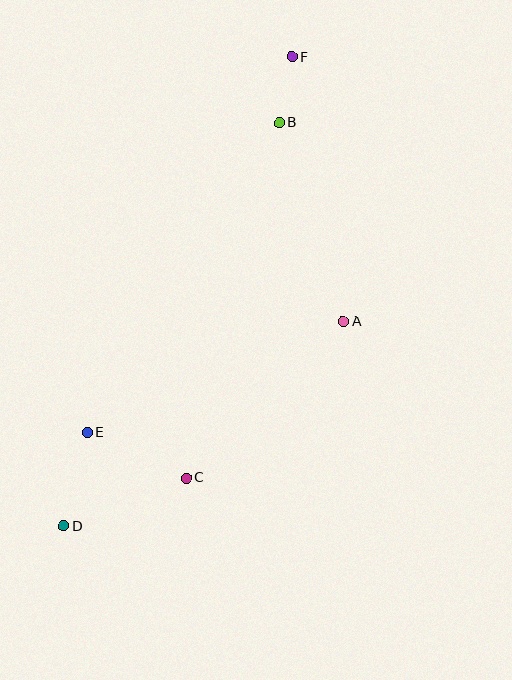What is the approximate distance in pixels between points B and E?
The distance between B and E is approximately 364 pixels.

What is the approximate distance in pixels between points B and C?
The distance between B and C is approximately 367 pixels.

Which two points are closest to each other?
Points B and F are closest to each other.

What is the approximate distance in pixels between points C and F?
The distance between C and F is approximately 434 pixels.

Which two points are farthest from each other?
Points D and F are farthest from each other.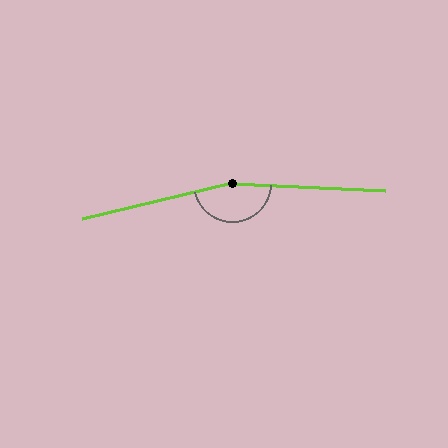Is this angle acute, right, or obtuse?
It is obtuse.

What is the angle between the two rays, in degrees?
Approximately 164 degrees.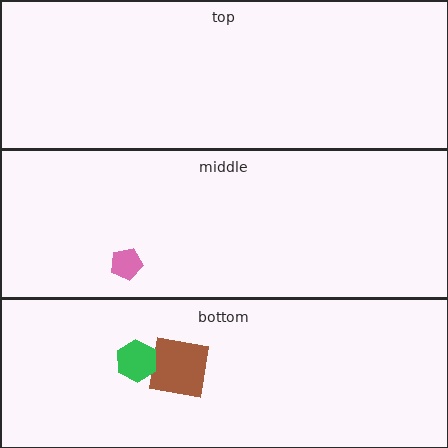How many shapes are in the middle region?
1.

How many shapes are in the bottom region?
2.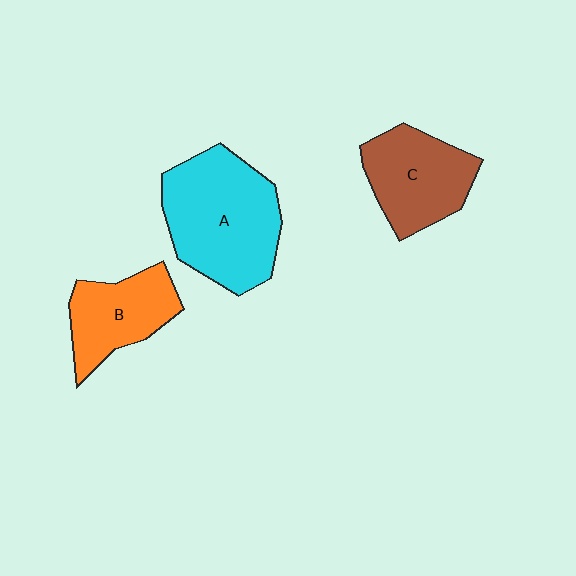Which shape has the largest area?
Shape A (cyan).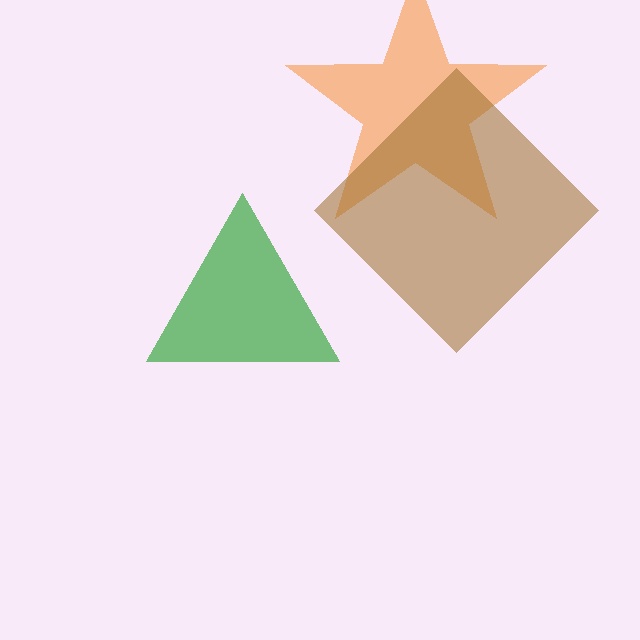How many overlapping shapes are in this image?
There are 3 overlapping shapes in the image.